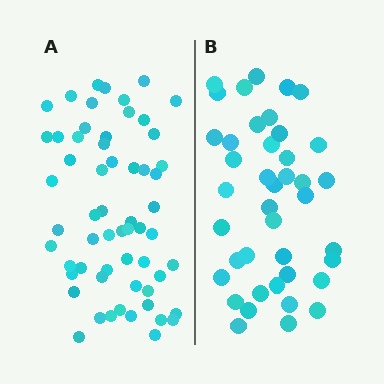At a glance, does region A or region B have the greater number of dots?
Region A (the left region) has more dots.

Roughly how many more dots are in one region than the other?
Region A has approximately 20 more dots than region B.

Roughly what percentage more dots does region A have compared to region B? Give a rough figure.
About 45% more.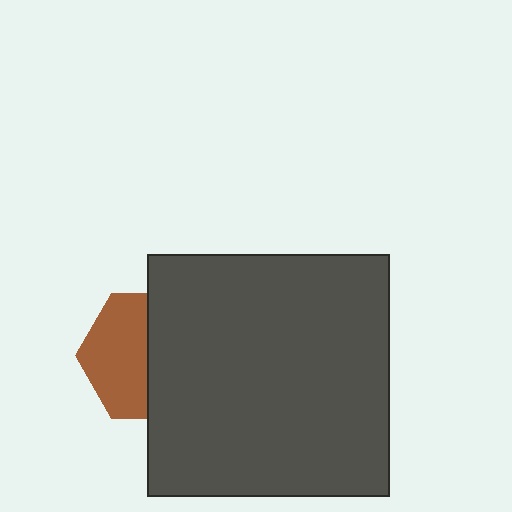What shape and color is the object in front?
The object in front is a dark gray square.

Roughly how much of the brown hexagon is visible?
About half of it is visible (roughly 50%).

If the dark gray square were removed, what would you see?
You would see the complete brown hexagon.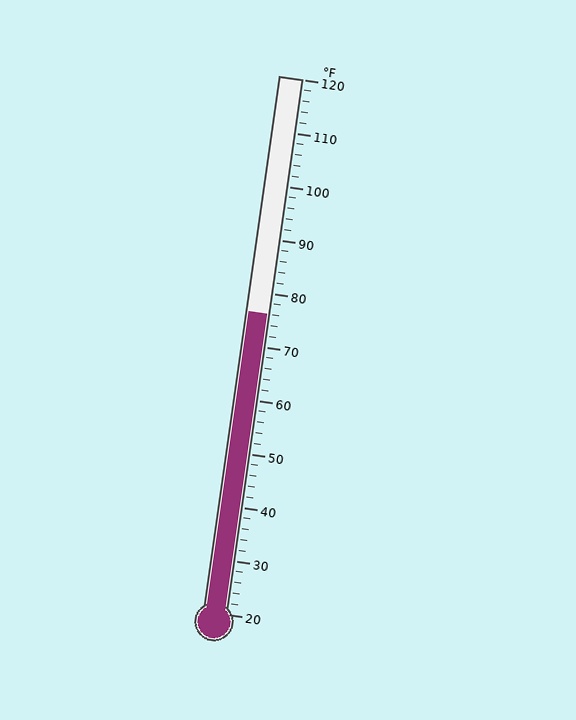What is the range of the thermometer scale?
The thermometer scale ranges from 20°F to 120°F.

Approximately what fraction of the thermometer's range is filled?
The thermometer is filled to approximately 55% of its range.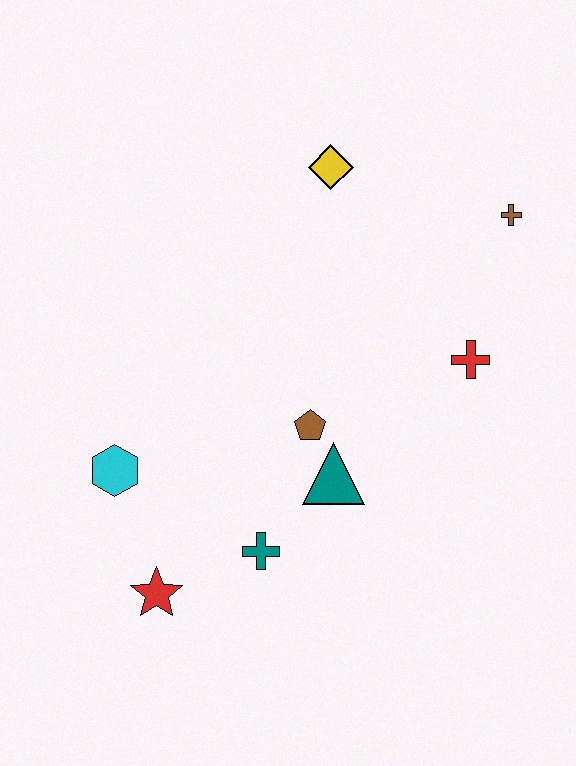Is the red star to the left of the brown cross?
Yes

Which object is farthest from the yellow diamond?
The red star is farthest from the yellow diamond.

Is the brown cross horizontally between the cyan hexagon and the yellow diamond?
No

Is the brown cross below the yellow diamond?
Yes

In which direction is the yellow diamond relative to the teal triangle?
The yellow diamond is above the teal triangle.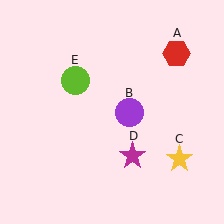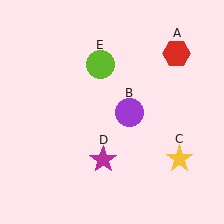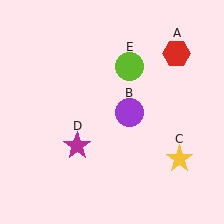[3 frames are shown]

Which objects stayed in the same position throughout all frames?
Red hexagon (object A) and purple circle (object B) and yellow star (object C) remained stationary.